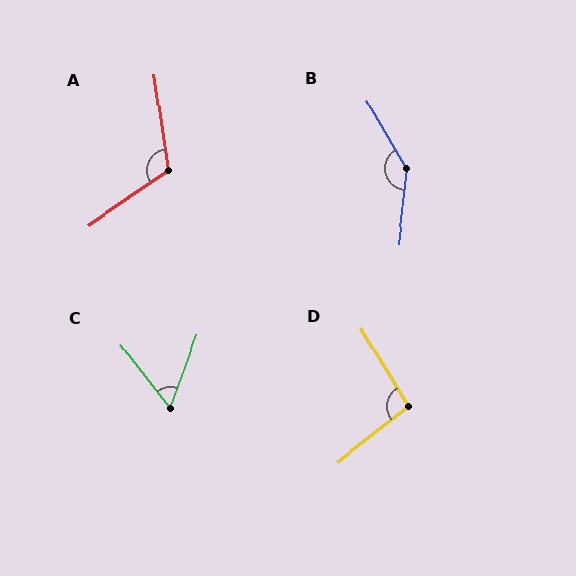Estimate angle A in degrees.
Approximately 117 degrees.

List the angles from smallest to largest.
C (59°), D (97°), A (117°), B (144°).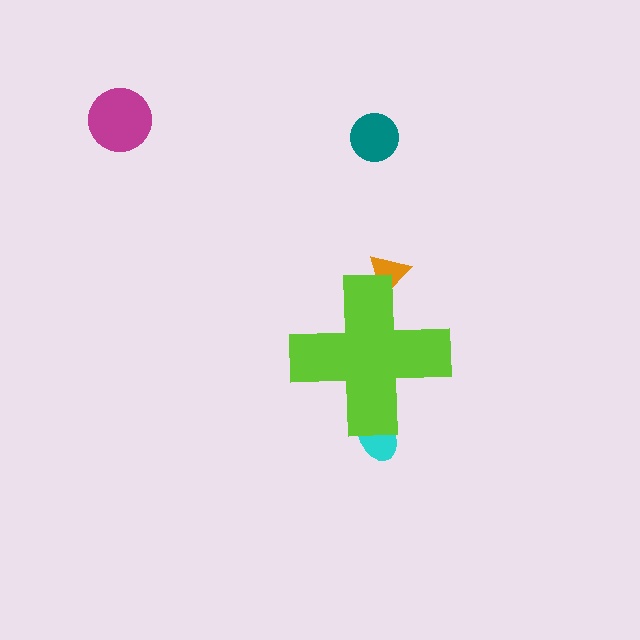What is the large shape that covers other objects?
A lime cross.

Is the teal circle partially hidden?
No, the teal circle is fully visible.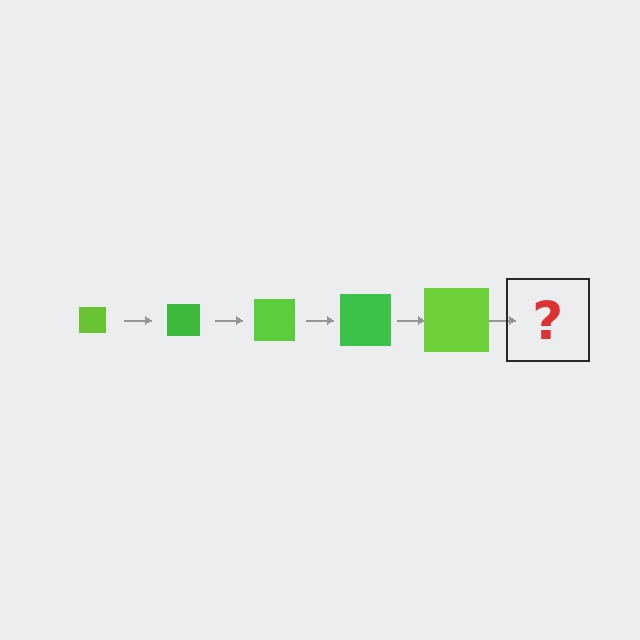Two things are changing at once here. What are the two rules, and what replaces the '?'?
The two rules are that the square grows larger each step and the color cycles through lime and green. The '?' should be a green square, larger than the previous one.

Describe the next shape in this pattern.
It should be a green square, larger than the previous one.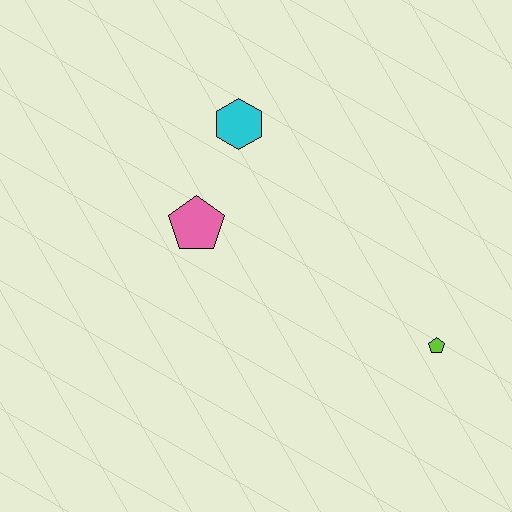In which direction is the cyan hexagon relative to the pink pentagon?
The cyan hexagon is above the pink pentagon.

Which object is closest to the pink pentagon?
The cyan hexagon is closest to the pink pentagon.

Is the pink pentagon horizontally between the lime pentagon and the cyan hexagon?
No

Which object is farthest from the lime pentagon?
The cyan hexagon is farthest from the lime pentagon.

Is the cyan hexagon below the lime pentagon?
No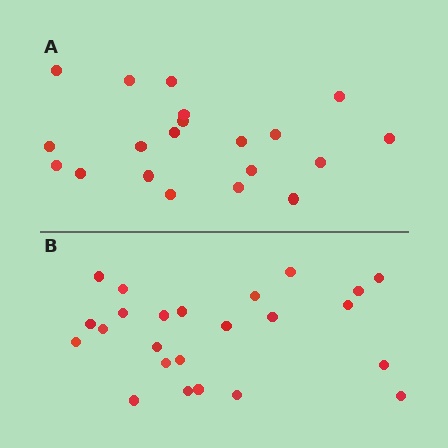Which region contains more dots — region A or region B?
Region B (the bottom region) has more dots.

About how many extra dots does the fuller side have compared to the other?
Region B has about 4 more dots than region A.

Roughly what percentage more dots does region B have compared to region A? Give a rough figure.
About 20% more.